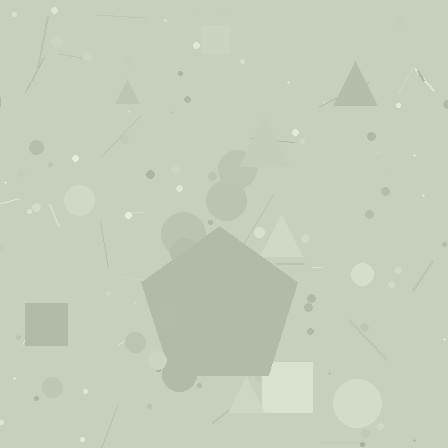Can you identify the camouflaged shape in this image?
The camouflaged shape is a pentagon.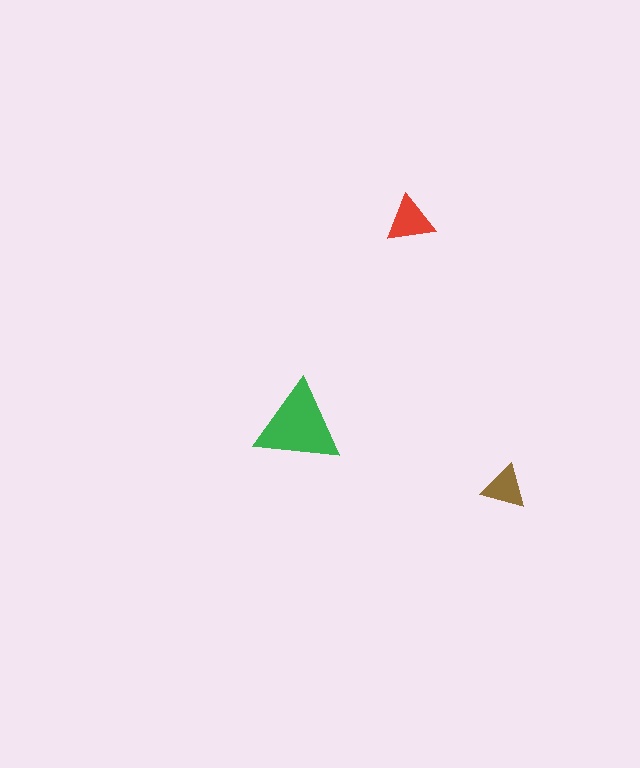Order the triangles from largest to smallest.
the green one, the red one, the brown one.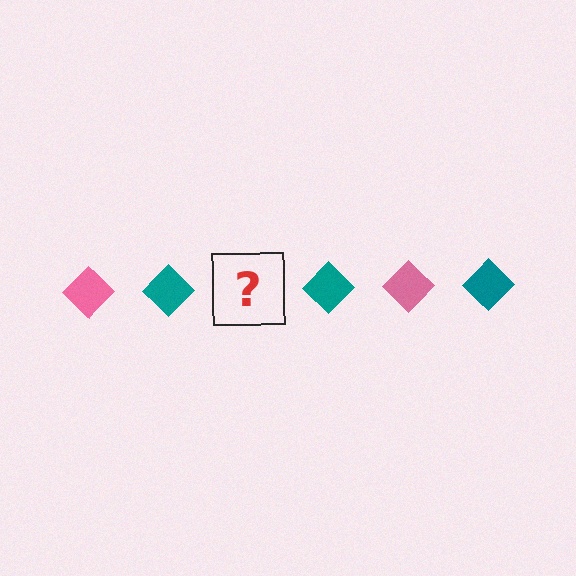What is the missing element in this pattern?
The missing element is a pink diamond.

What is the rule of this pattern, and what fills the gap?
The rule is that the pattern cycles through pink, teal diamonds. The gap should be filled with a pink diamond.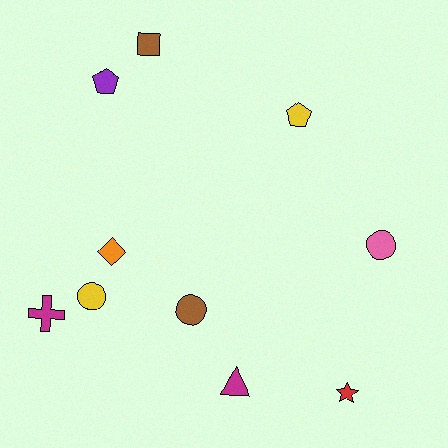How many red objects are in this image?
There is 1 red object.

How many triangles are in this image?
There is 1 triangle.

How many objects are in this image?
There are 10 objects.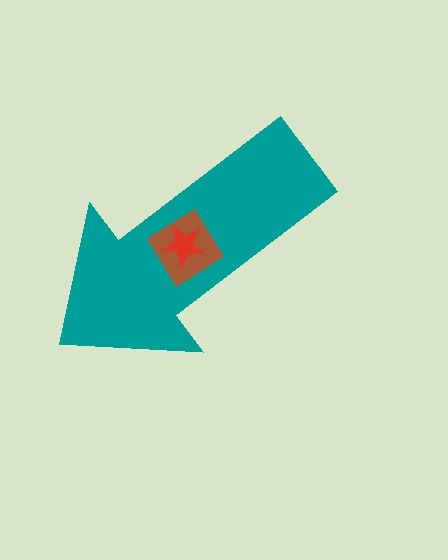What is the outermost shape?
The teal arrow.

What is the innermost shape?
The red star.